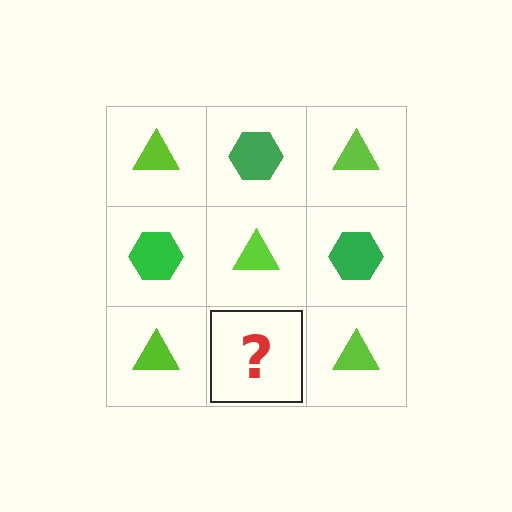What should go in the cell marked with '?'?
The missing cell should contain a green hexagon.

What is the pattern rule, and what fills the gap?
The rule is that it alternates lime triangle and green hexagon in a checkerboard pattern. The gap should be filled with a green hexagon.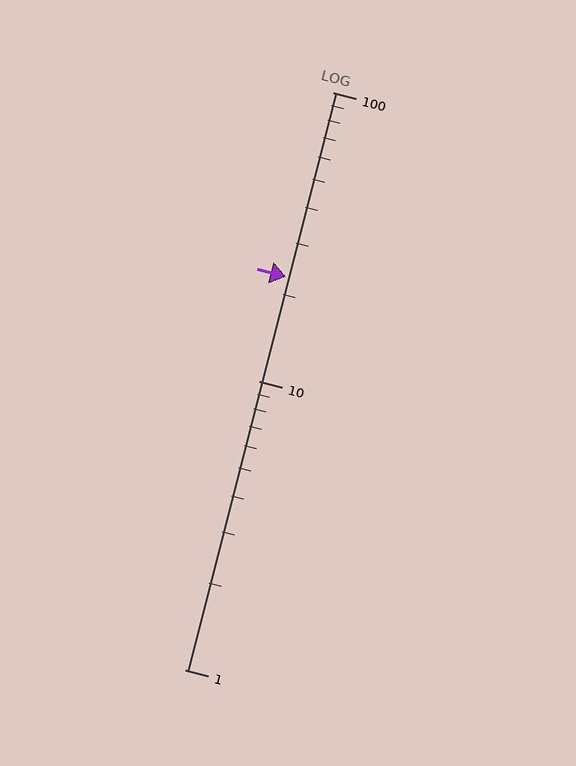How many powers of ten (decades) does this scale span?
The scale spans 2 decades, from 1 to 100.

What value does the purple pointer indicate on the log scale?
The pointer indicates approximately 23.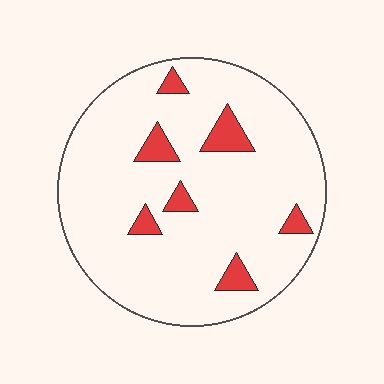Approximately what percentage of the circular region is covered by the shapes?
Approximately 10%.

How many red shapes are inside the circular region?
7.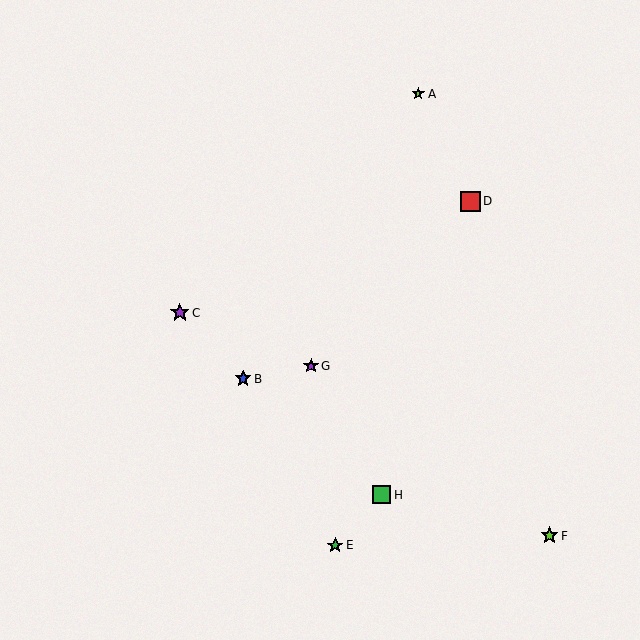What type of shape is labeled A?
Shape A is a lime star.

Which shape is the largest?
The red square (labeled D) is the largest.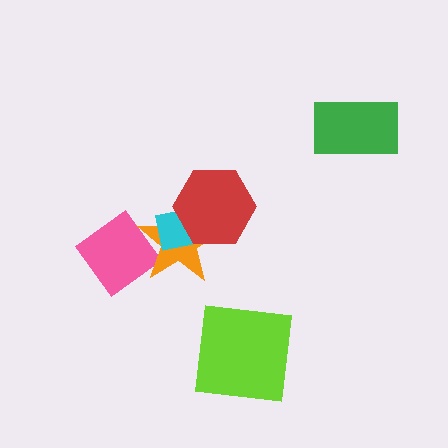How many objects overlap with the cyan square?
2 objects overlap with the cyan square.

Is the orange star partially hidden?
Yes, it is partially covered by another shape.